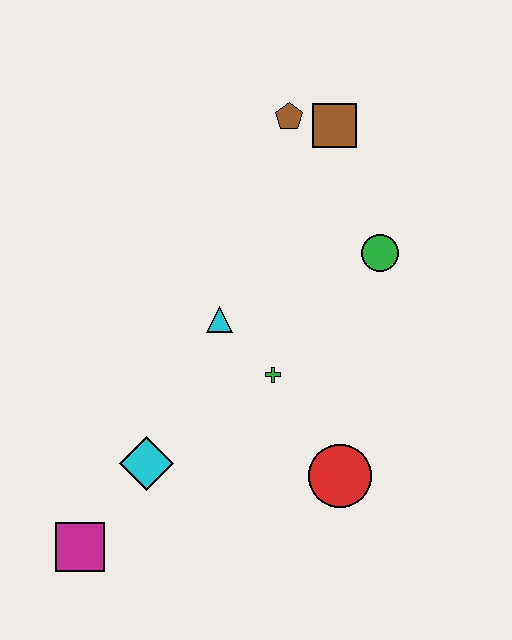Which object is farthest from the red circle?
The brown pentagon is farthest from the red circle.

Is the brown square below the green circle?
No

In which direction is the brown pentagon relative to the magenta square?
The brown pentagon is above the magenta square.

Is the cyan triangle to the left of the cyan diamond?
No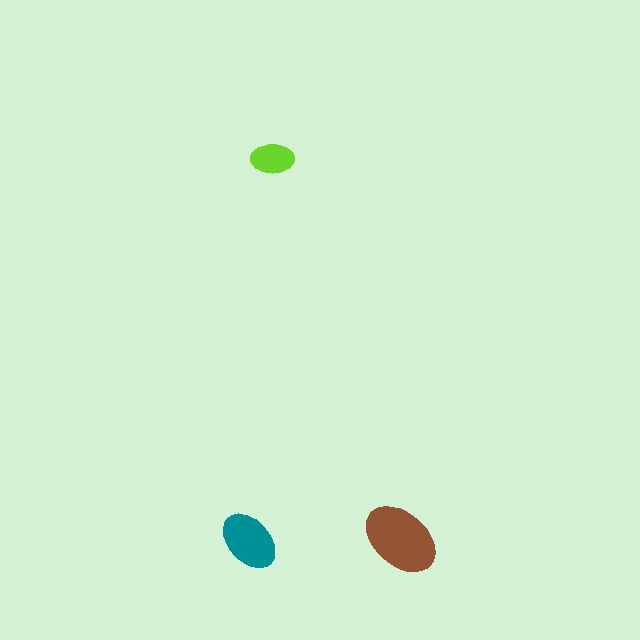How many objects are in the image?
There are 3 objects in the image.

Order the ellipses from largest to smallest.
the brown one, the teal one, the lime one.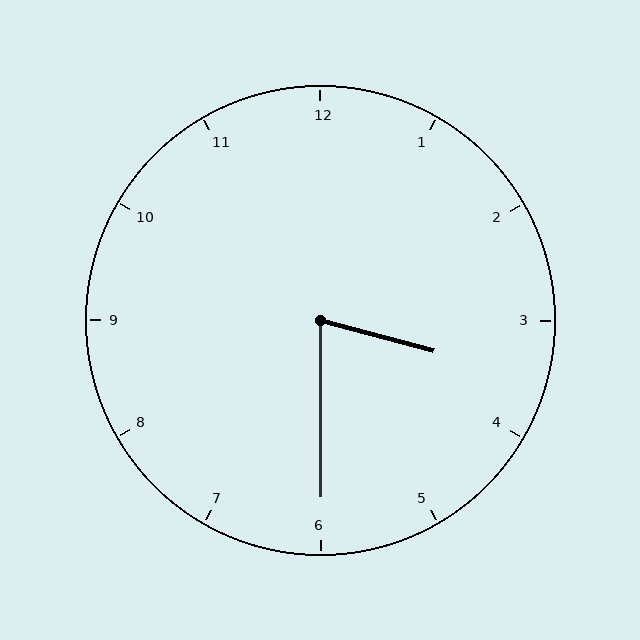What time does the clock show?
3:30.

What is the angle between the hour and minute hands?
Approximately 75 degrees.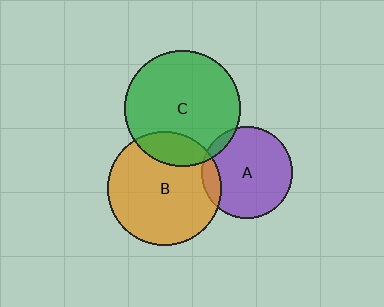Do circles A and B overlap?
Yes.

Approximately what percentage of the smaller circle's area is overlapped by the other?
Approximately 10%.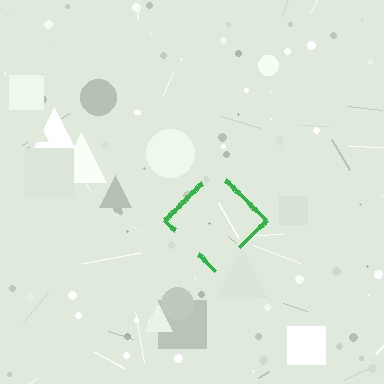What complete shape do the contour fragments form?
The contour fragments form a diamond.